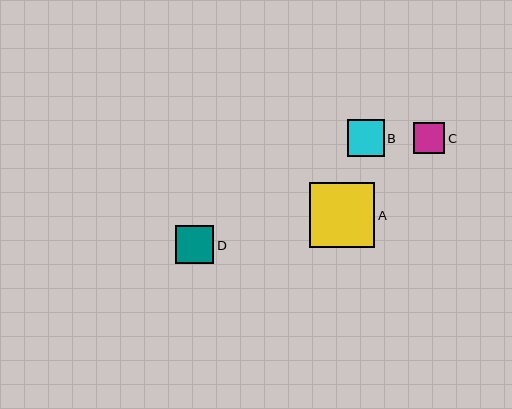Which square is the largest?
Square A is the largest with a size of approximately 65 pixels.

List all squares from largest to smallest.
From largest to smallest: A, D, B, C.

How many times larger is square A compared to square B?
Square A is approximately 1.8 times the size of square B.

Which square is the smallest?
Square C is the smallest with a size of approximately 31 pixels.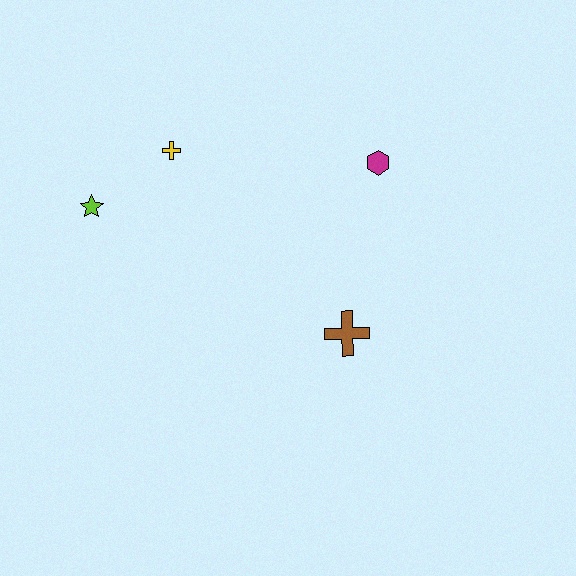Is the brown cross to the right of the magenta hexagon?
No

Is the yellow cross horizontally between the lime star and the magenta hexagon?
Yes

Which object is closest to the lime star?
The yellow cross is closest to the lime star.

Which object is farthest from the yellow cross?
The brown cross is farthest from the yellow cross.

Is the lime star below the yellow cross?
Yes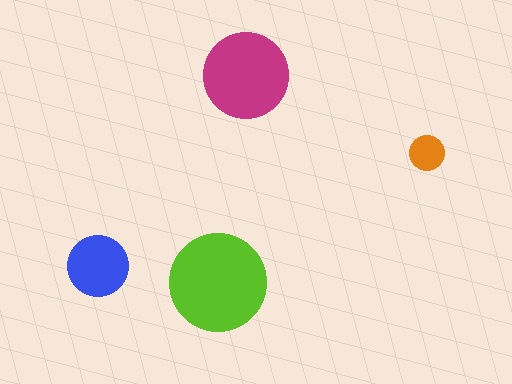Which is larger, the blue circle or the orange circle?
The blue one.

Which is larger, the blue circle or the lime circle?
The lime one.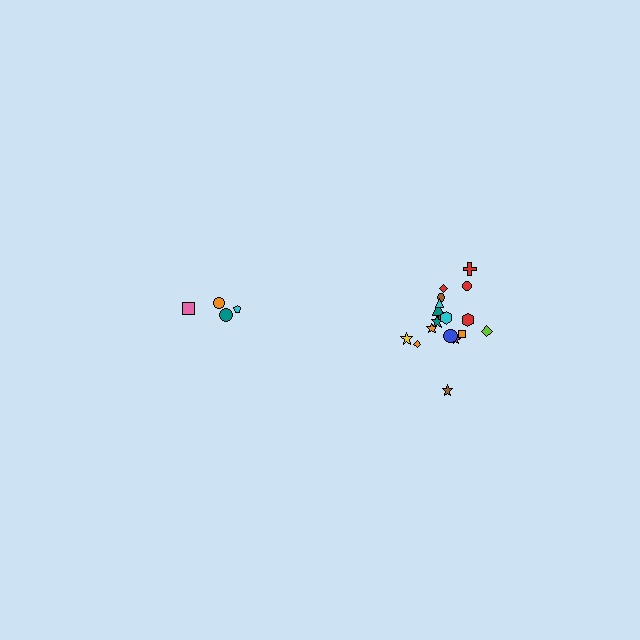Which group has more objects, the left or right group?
The right group.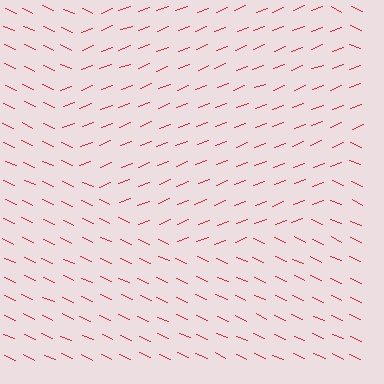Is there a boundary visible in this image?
Yes, there is a texture boundary formed by a change in line orientation.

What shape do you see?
I see a circle.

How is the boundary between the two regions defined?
The boundary is defined purely by a change in line orientation (approximately 45 degrees difference). All lines are the same color and thickness.